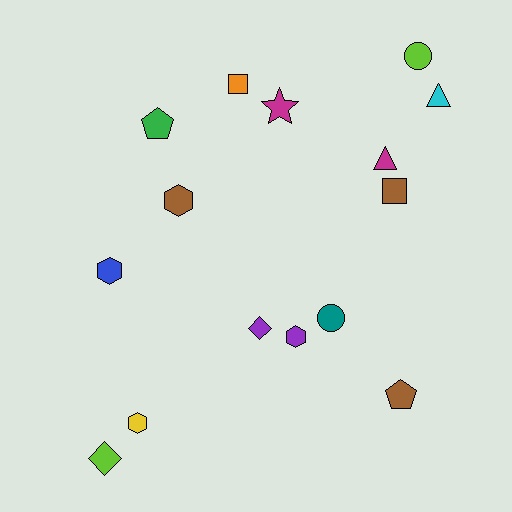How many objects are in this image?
There are 15 objects.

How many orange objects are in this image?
There is 1 orange object.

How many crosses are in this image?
There are no crosses.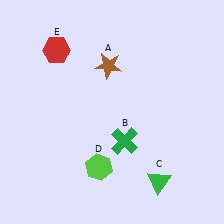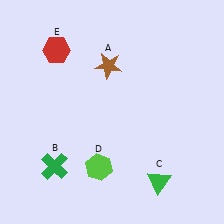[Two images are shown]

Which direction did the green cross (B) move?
The green cross (B) moved left.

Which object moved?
The green cross (B) moved left.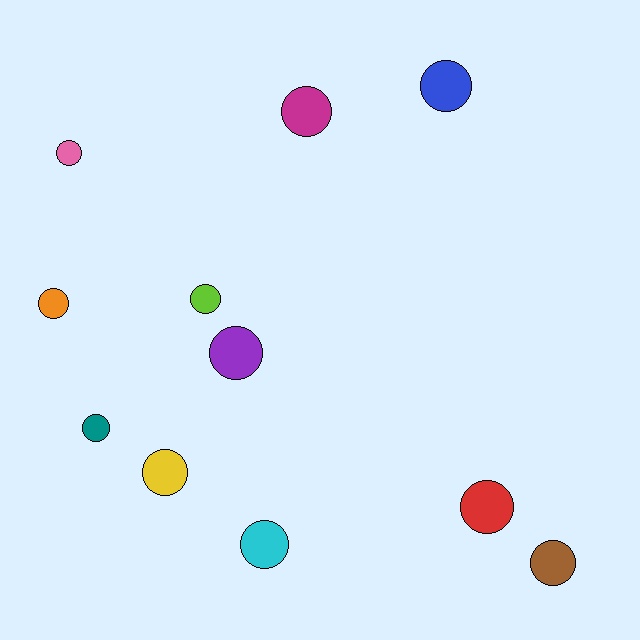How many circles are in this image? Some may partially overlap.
There are 11 circles.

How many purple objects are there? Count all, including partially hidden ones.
There is 1 purple object.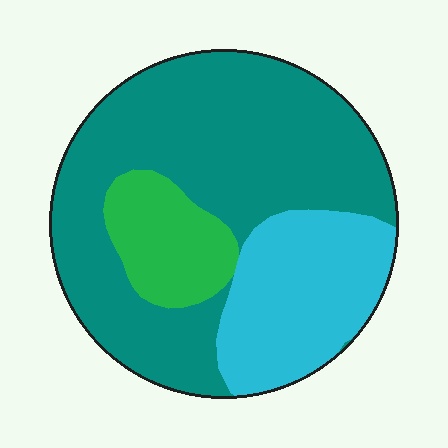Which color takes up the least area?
Green, at roughly 15%.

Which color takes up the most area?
Teal, at roughly 60%.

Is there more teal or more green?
Teal.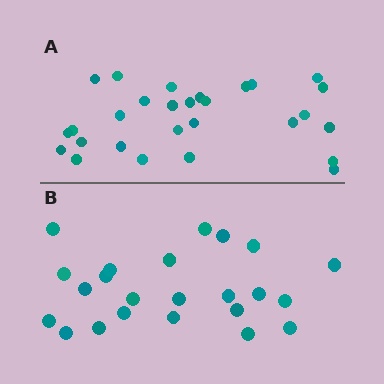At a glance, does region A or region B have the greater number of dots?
Region A (the top region) has more dots.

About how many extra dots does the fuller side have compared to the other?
Region A has about 5 more dots than region B.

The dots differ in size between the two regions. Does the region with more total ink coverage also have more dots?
No. Region B has more total ink coverage because its dots are larger, but region A actually contains more individual dots. Total area can be misleading — the number of items is what matters here.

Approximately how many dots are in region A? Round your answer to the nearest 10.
About 30 dots. (The exact count is 28, which rounds to 30.)